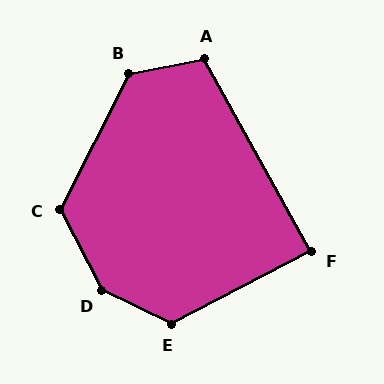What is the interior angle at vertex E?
Approximately 127 degrees (obtuse).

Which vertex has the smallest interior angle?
F, at approximately 88 degrees.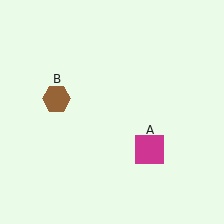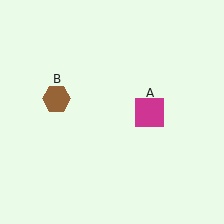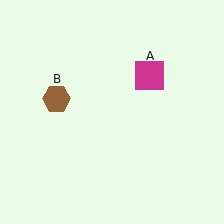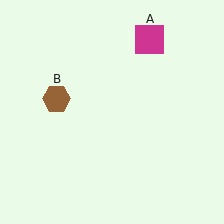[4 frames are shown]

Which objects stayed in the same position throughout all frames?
Brown hexagon (object B) remained stationary.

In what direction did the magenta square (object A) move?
The magenta square (object A) moved up.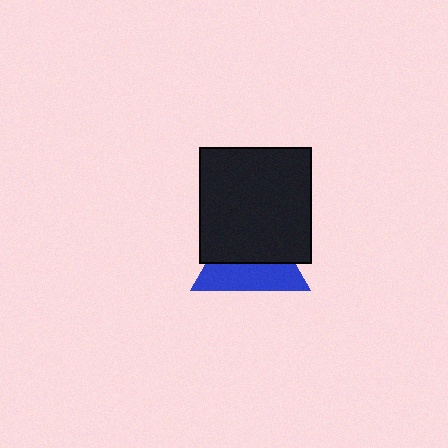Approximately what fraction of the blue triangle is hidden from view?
Roughly 54% of the blue triangle is hidden behind the black rectangle.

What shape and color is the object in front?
The object in front is a black rectangle.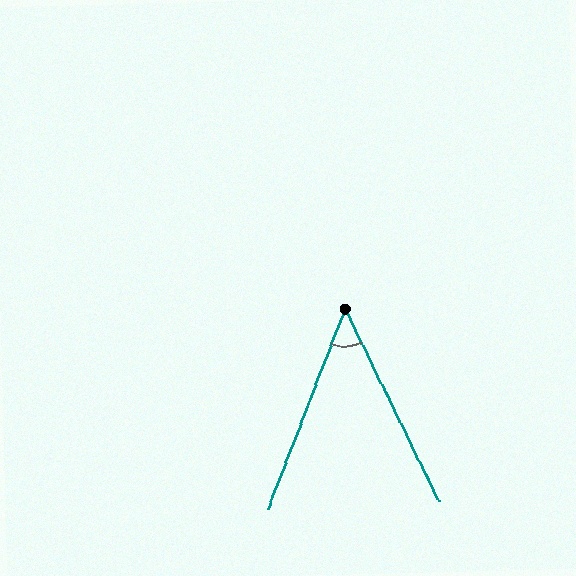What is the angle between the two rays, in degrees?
Approximately 47 degrees.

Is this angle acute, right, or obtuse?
It is acute.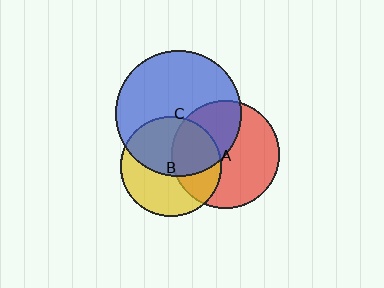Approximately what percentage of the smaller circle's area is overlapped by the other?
Approximately 50%.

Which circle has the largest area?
Circle C (blue).